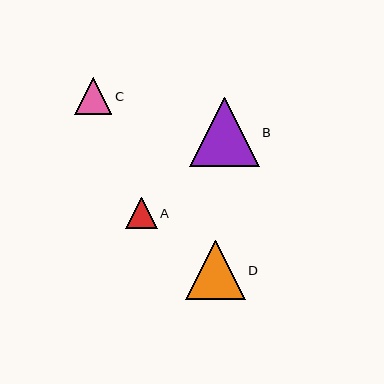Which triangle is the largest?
Triangle B is the largest with a size of approximately 70 pixels.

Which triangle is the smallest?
Triangle A is the smallest with a size of approximately 32 pixels.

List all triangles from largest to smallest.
From largest to smallest: B, D, C, A.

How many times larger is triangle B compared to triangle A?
Triangle B is approximately 2.2 times the size of triangle A.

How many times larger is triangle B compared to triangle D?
Triangle B is approximately 1.2 times the size of triangle D.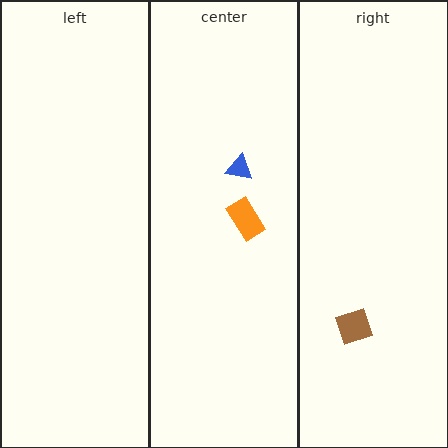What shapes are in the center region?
The blue triangle, the orange rectangle.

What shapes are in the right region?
The brown diamond.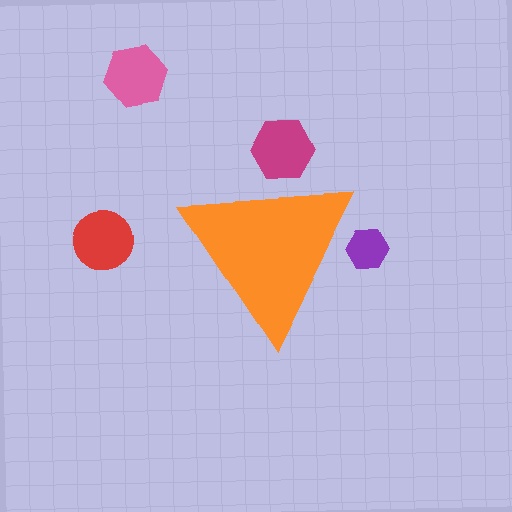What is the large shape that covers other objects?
An orange triangle.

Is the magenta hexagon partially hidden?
Yes, the magenta hexagon is partially hidden behind the orange triangle.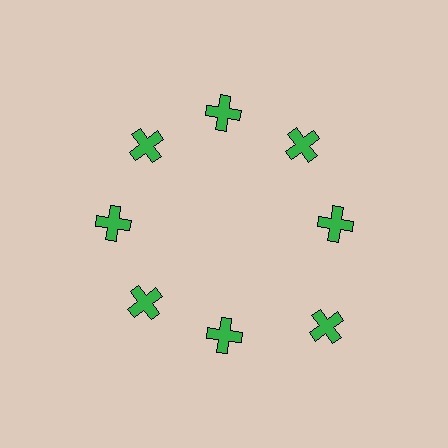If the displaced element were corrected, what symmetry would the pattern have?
It would have 8-fold rotational symmetry — the pattern would map onto itself every 45 degrees.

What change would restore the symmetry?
The symmetry would be restored by moving it inward, back onto the ring so that all 8 crosses sit at equal angles and equal distance from the center.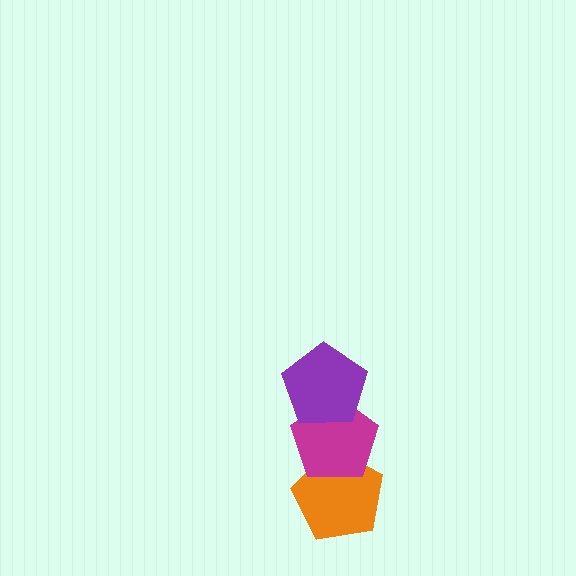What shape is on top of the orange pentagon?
The magenta pentagon is on top of the orange pentagon.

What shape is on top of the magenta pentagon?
The purple pentagon is on top of the magenta pentagon.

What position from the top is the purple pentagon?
The purple pentagon is 1st from the top.